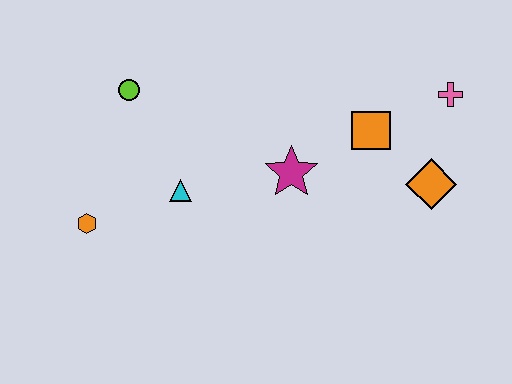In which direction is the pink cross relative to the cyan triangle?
The pink cross is to the right of the cyan triangle.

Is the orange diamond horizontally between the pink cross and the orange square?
Yes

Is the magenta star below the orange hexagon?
No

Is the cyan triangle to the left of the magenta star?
Yes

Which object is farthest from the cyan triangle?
The pink cross is farthest from the cyan triangle.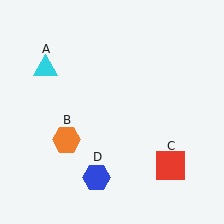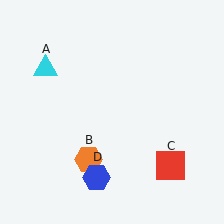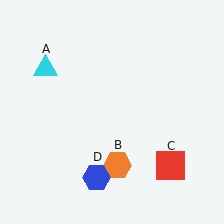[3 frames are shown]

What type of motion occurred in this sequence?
The orange hexagon (object B) rotated counterclockwise around the center of the scene.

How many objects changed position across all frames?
1 object changed position: orange hexagon (object B).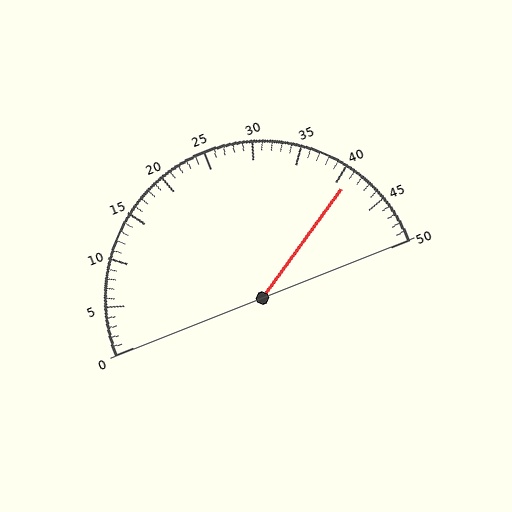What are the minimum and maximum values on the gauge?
The gauge ranges from 0 to 50.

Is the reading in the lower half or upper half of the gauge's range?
The reading is in the upper half of the range (0 to 50).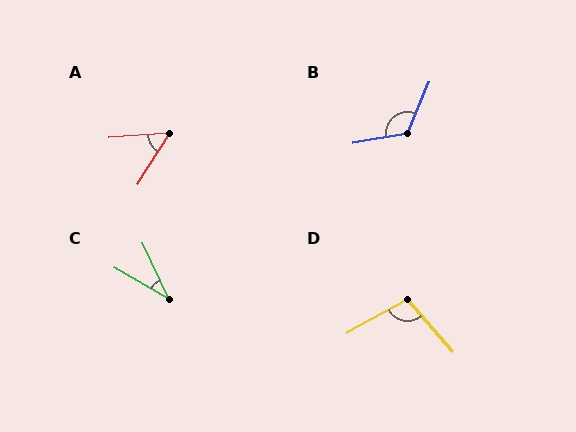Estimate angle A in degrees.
Approximately 54 degrees.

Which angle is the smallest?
C, at approximately 35 degrees.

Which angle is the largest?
B, at approximately 123 degrees.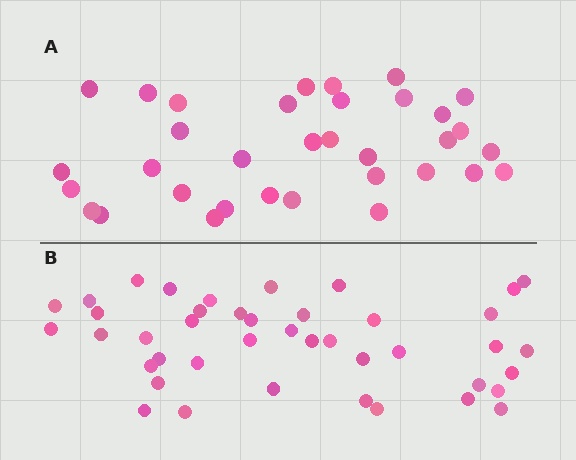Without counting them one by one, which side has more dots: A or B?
Region B (the bottom region) has more dots.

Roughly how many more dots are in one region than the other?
Region B has roughly 8 or so more dots than region A.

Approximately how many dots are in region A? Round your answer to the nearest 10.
About 30 dots. (The exact count is 34, which rounds to 30.)